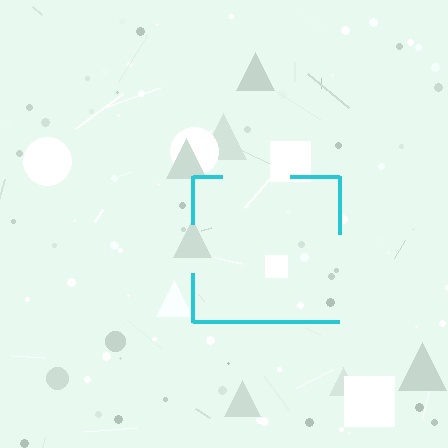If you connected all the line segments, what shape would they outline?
They would outline a square.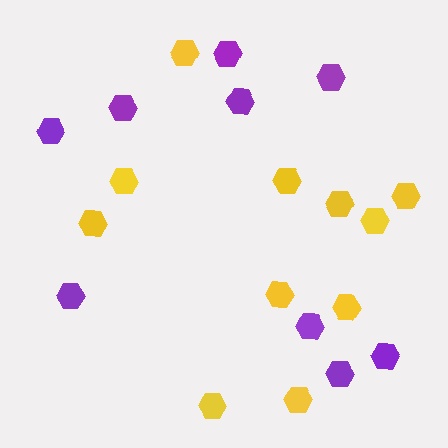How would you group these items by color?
There are 2 groups: one group of purple hexagons (9) and one group of yellow hexagons (11).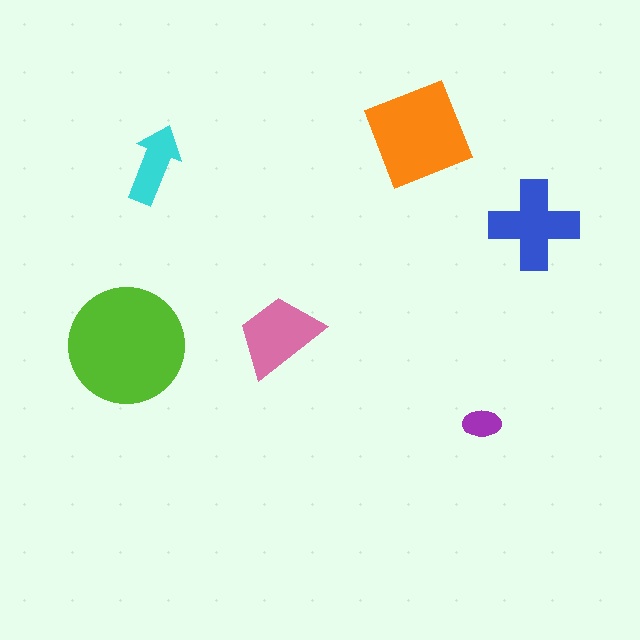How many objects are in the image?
There are 6 objects in the image.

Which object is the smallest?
The purple ellipse.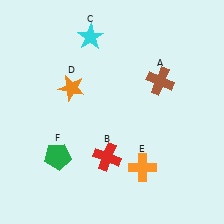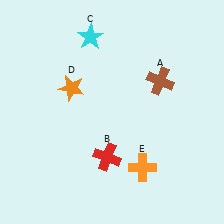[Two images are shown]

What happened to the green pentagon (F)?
The green pentagon (F) was removed in Image 2. It was in the bottom-left area of Image 1.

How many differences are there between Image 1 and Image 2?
There is 1 difference between the two images.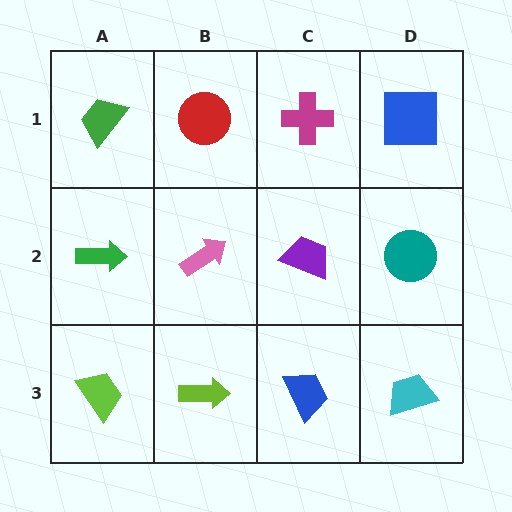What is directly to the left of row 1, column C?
A red circle.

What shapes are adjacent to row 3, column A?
A green arrow (row 2, column A), a lime arrow (row 3, column B).